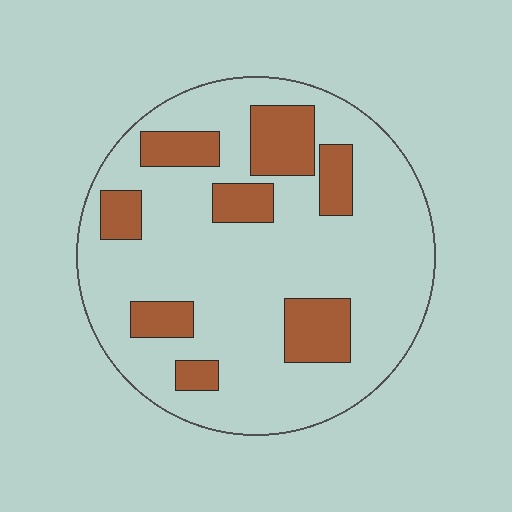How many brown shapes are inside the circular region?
8.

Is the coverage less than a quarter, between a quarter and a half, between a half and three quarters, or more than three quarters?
Less than a quarter.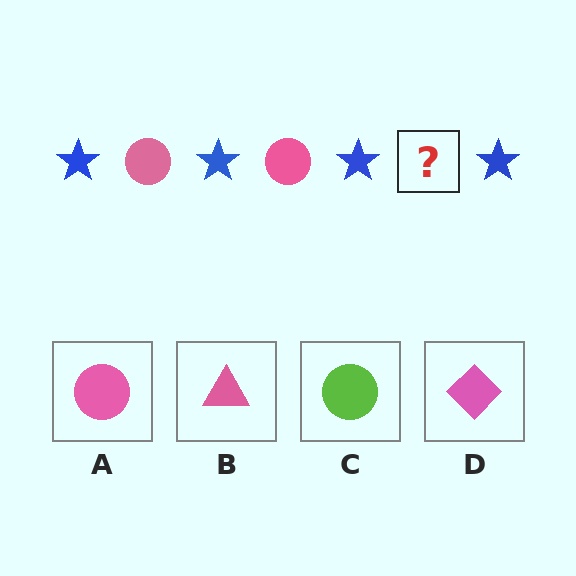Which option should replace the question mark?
Option A.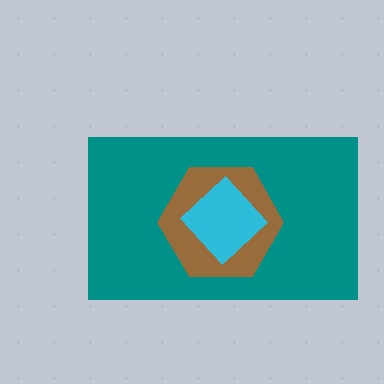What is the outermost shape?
The teal rectangle.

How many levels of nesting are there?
3.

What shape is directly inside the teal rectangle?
The brown hexagon.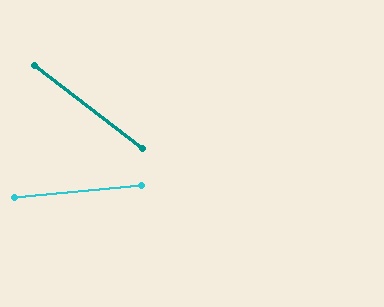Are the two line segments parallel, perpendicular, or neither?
Neither parallel nor perpendicular — they differ by about 43°.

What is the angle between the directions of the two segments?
Approximately 43 degrees.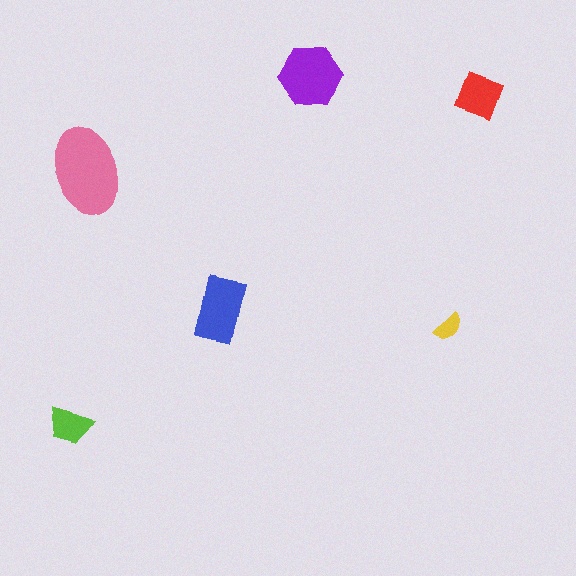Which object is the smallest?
The yellow semicircle.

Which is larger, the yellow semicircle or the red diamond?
The red diamond.